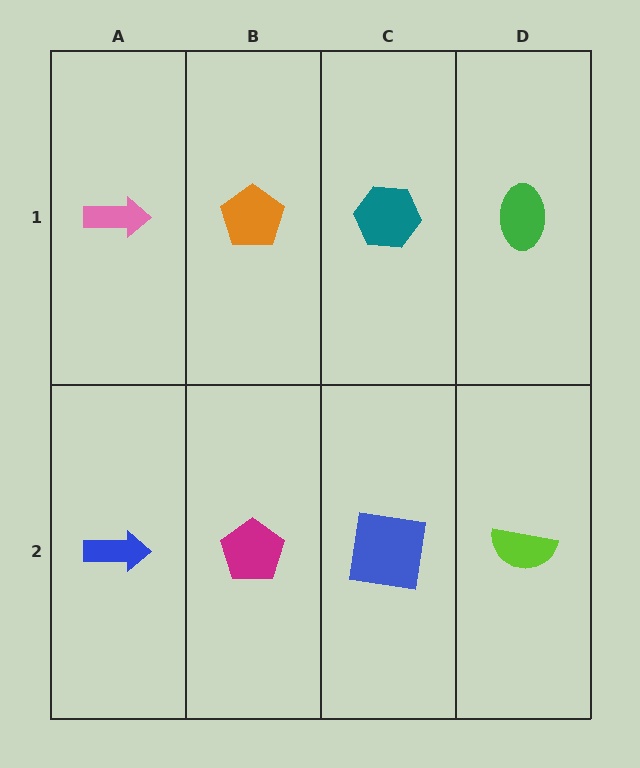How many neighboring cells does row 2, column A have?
2.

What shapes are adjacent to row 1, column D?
A lime semicircle (row 2, column D), a teal hexagon (row 1, column C).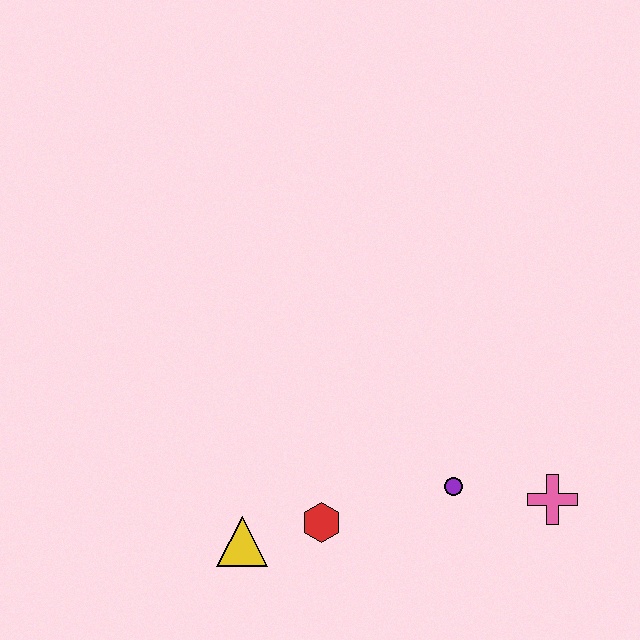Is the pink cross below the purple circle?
Yes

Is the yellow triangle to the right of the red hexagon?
No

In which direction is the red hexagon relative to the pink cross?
The red hexagon is to the left of the pink cross.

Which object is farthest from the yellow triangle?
The pink cross is farthest from the yellow triangle.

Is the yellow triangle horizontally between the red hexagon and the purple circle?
No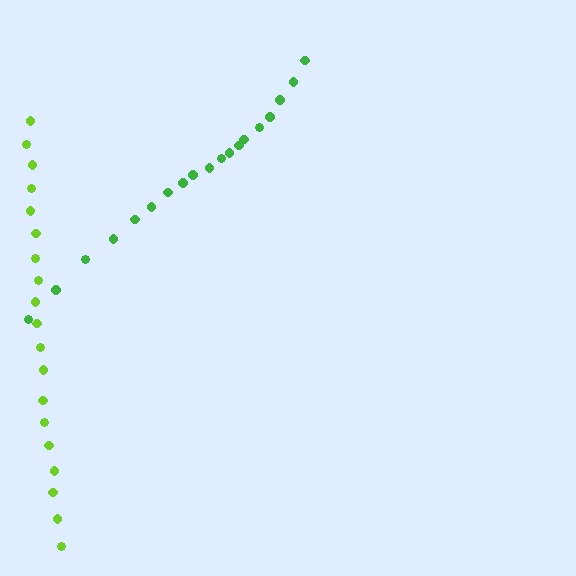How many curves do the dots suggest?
There are 2 distinct paths.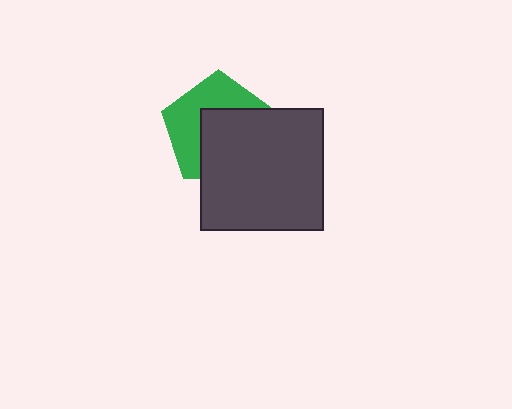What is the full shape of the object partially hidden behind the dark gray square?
The partially hidden object is a green pentagon.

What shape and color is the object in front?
The object in front is a dark gray square.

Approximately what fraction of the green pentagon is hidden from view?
Roughly 55% of the green pentagon is hidden behind the dark gray square.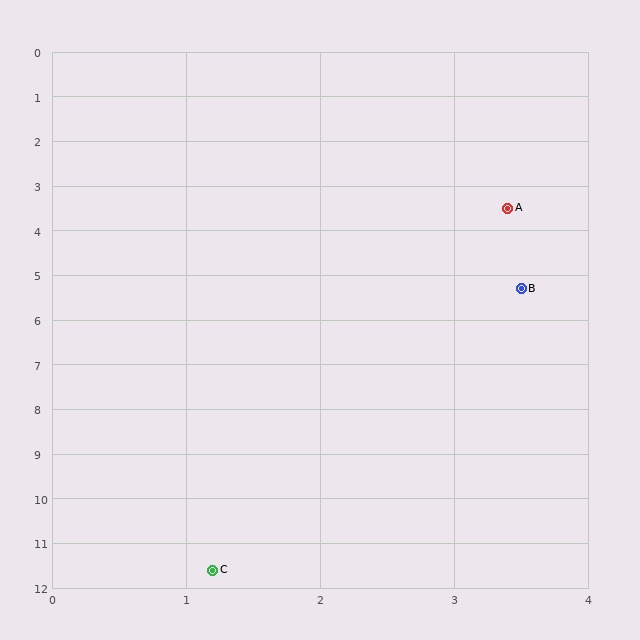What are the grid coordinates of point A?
Point A is at approximately (3.4, 3.5).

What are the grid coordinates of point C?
Point C is at approximately (1.2, 11.6).